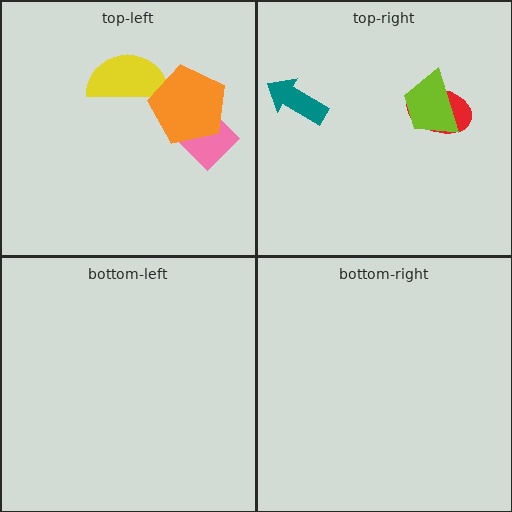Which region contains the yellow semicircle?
The top-left region.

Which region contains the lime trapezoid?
The top-right region.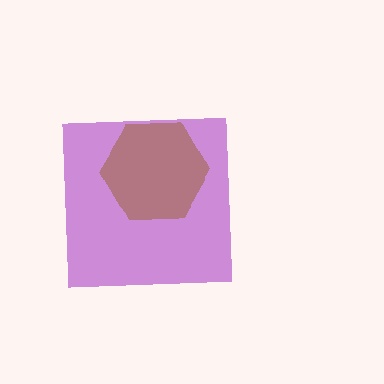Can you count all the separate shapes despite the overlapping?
Yes, there are 2 separate shapes.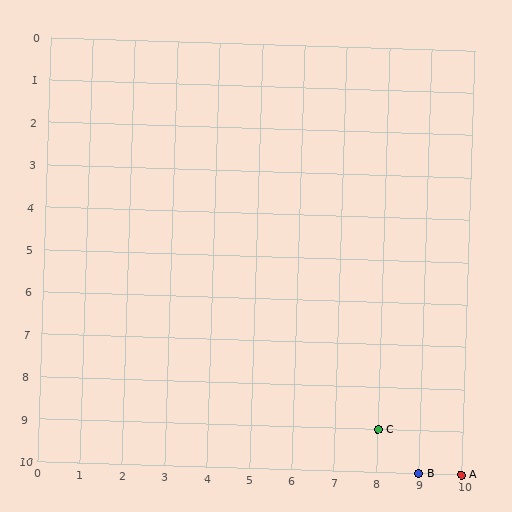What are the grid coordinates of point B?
Point B is at grid coordinates (9, 10).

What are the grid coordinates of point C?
Point C is at grid coordinates (8, 9).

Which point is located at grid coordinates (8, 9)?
Point C is at (8, 9).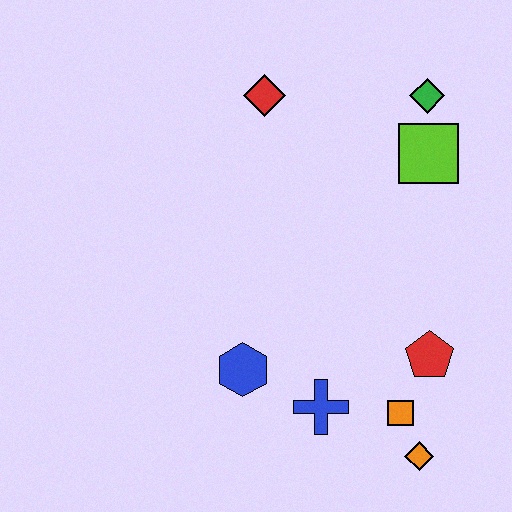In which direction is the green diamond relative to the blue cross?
The green diamond is above the blue cross.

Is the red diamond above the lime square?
Yes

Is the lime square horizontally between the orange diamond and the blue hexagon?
No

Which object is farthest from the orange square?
The red diamond is farthest from the orange square.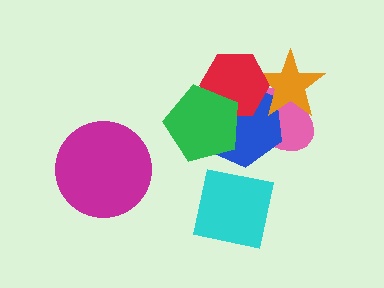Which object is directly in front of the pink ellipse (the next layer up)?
The blue hexagon is directly in front of the pink ellipse.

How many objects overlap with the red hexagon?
4 objects overlap with the red hexagon.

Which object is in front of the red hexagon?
The green pentagon is in front of the red hexagon.